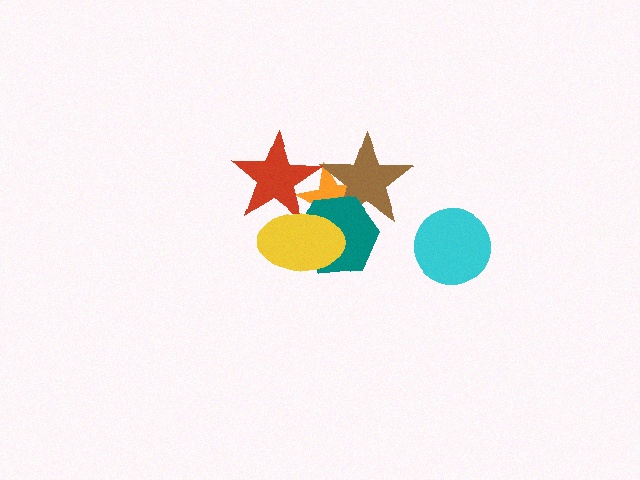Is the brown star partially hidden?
Yes, it is partially covered by another shape.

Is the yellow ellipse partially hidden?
No, no other shape covers it.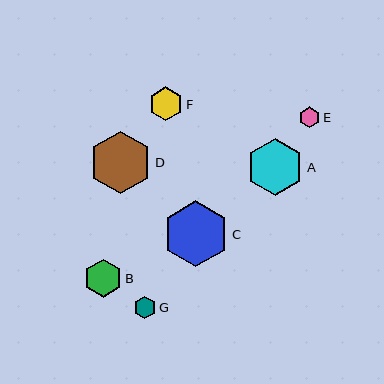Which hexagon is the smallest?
Hexagon E is the smallest with a size of approximately 21 pixels.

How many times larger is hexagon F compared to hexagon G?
Hexagon F is approximately 1.5 times the size of hexagon G.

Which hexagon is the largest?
Hexagon C is the largest with a size of approximately 65 pixels.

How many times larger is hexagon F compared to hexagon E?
Hexagon F is approximately 1.6 times the size of hexagon E.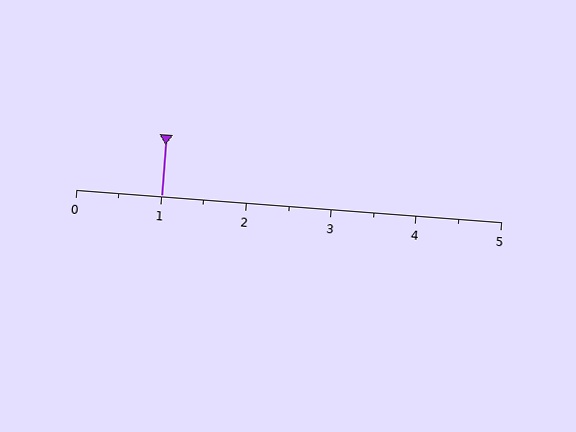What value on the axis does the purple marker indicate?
The marker indicates approximately 1.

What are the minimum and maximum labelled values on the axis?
The axis runs from 0 to 5.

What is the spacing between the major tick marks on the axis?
The major ticks are spaced 1 apart.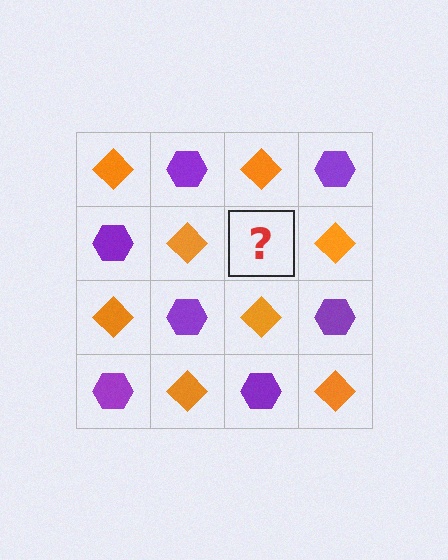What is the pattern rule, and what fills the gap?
The rule is that it alternates orange diamond and purple hexagon in a checkerboard pattern. The gap should be filled with a purple hexagon.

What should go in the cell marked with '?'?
The missing cell should contain a purple hexagon.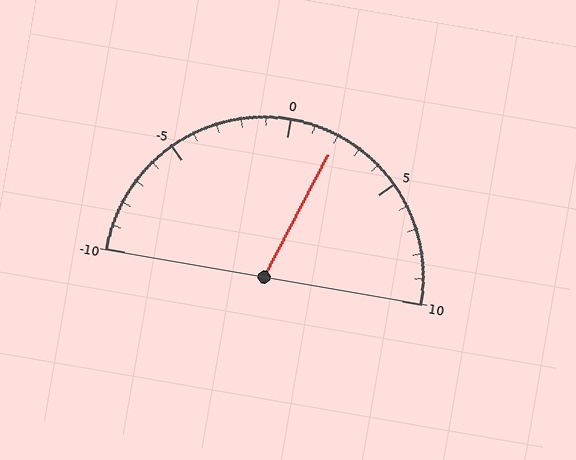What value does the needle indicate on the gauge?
The needle indicates approximately 2.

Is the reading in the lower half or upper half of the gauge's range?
The reading is in the upper half of the range (-10 to 10).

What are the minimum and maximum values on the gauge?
The gauge ranges from -10 to 10.